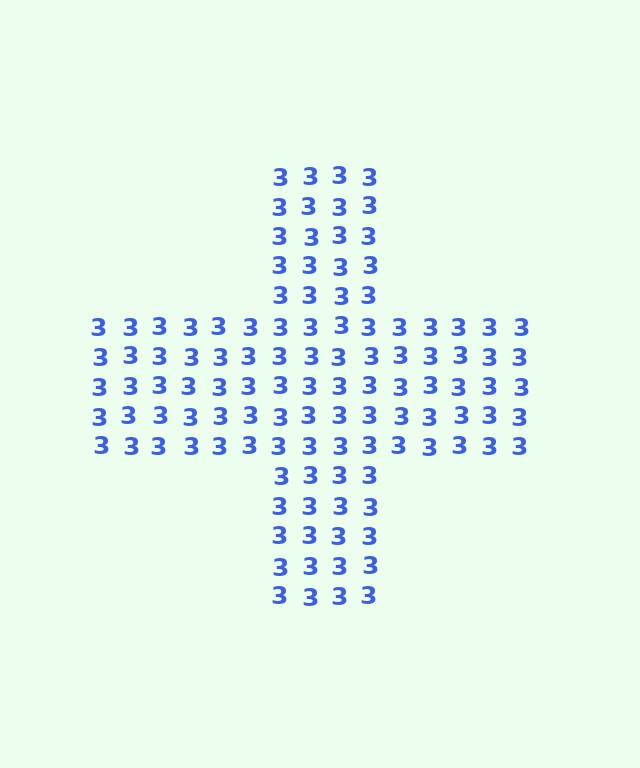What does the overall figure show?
The overall figure shows a cross.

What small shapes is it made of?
It is made of small digit 3's.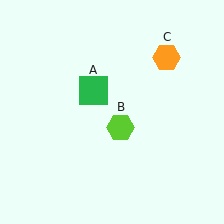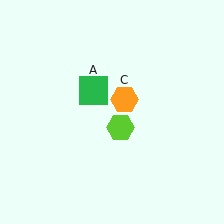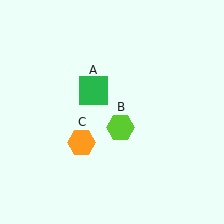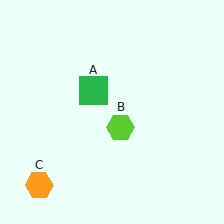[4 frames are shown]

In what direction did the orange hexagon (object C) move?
The orange hexagon (object C) moved down and to the left.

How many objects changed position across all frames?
1 object changed position: orange hexagon (object C).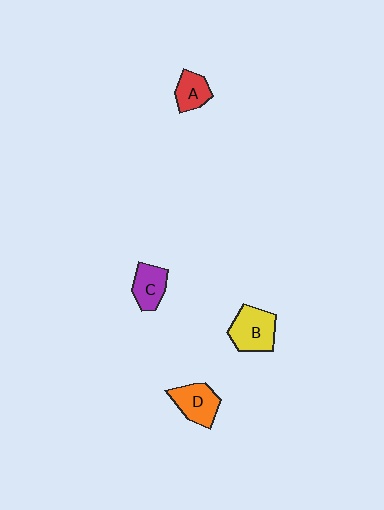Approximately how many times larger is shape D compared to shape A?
Approximately 1.4 times.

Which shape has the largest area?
Shape B (yellow).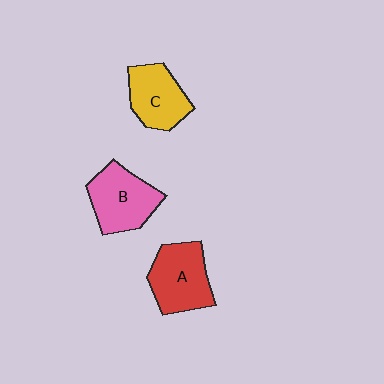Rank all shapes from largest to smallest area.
From largest to smallest: A (red), B (pink), C (yellow).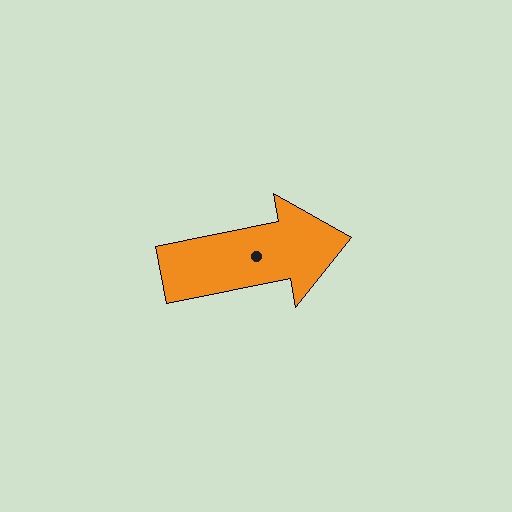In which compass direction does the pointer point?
East.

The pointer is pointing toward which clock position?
Roughly 3 o'clock.